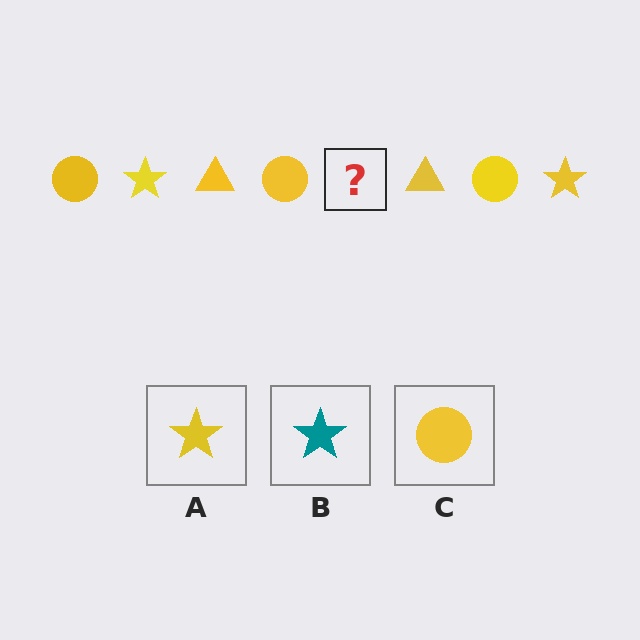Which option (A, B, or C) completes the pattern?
A.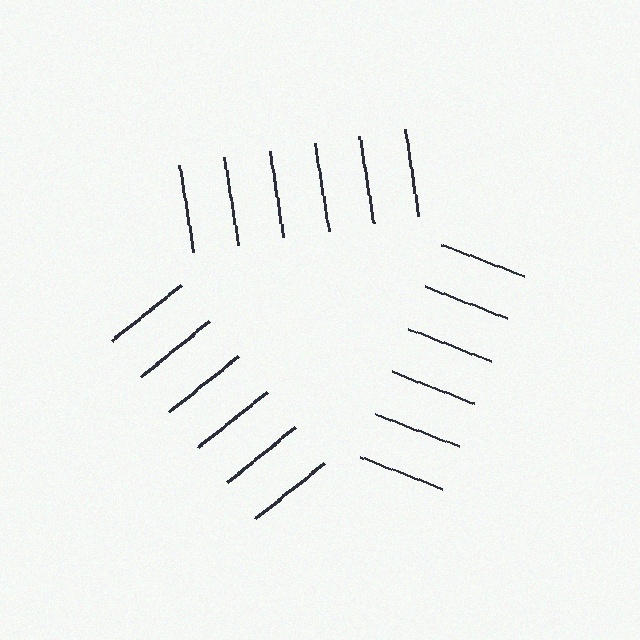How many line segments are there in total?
18 — 6 along each of the 3 edges.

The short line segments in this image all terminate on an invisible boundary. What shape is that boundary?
An illusory triangle — the line segments terminate on its edges but no continuous stroke is drawn.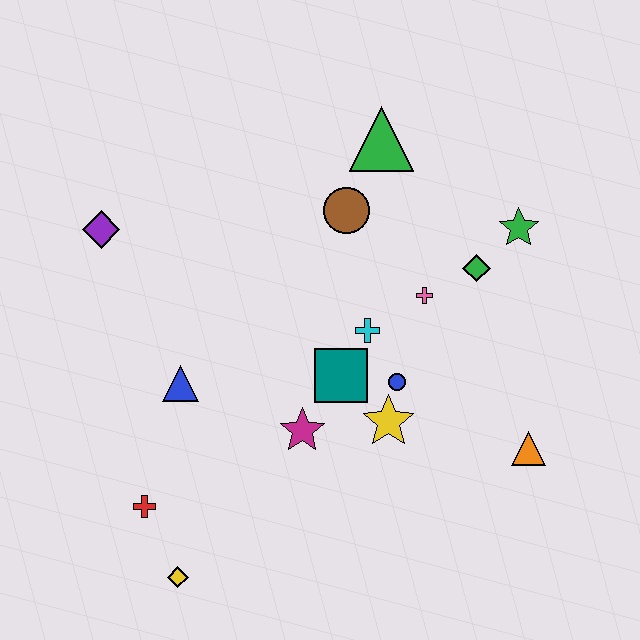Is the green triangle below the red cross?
No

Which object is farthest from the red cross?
The green star is farthest from the red cross.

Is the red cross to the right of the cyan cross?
No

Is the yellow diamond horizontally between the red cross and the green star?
Yes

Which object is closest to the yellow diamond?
The red cross is closest to the yellow diamond.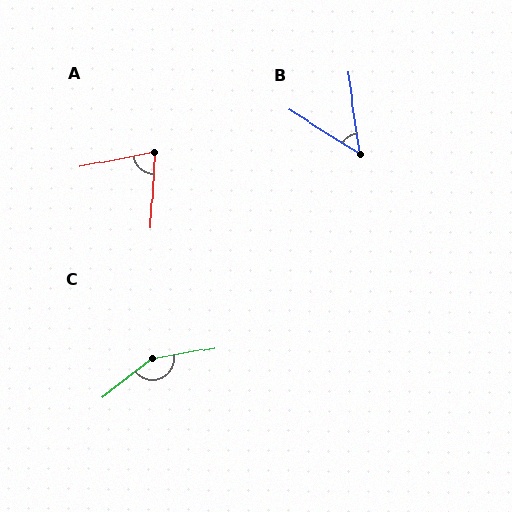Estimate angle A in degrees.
Approximately 75 degrees.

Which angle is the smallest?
B, at approximately 50 degrees.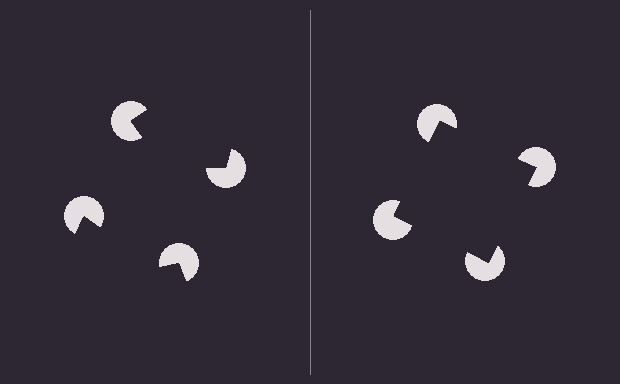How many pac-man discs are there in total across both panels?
8 — 4 on each side.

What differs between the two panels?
The pac-man discs are positioned identically on both sides; only the wedge orientations differ. On the right they align to a square; on the left they are misaligned.